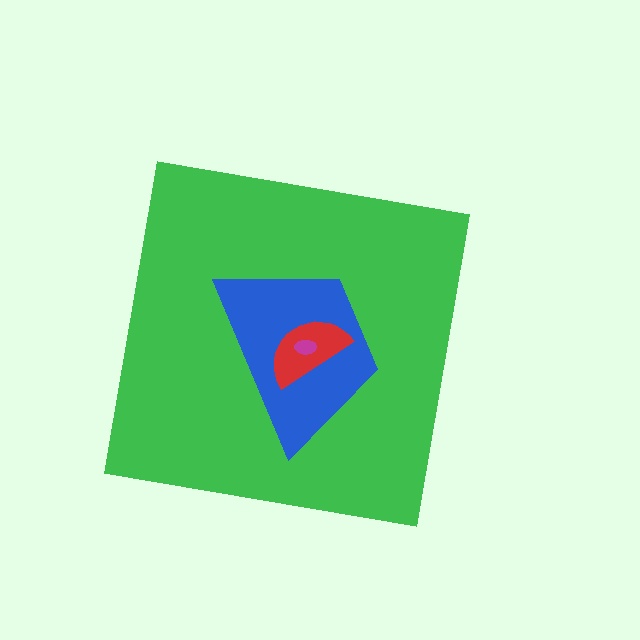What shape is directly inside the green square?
The blue trapezoid.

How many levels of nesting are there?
4.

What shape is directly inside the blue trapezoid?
The red semicircle.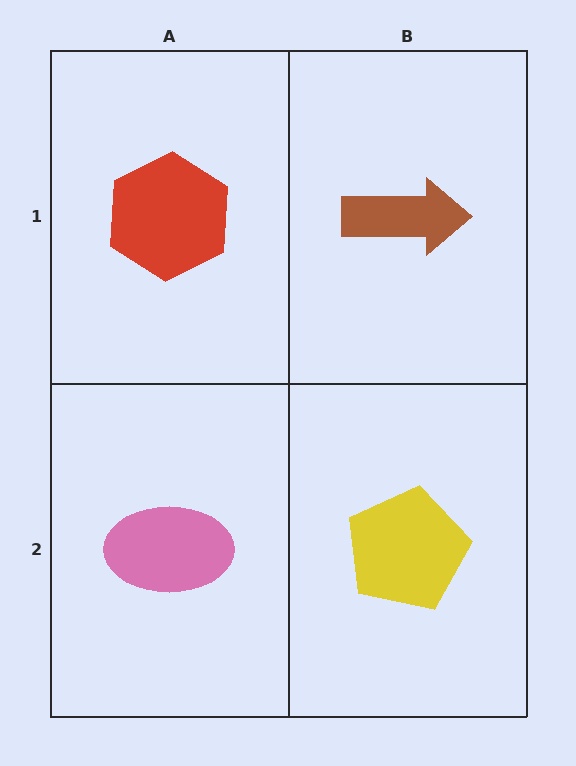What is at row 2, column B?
A yellow pentagon.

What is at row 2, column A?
A pink ellipse.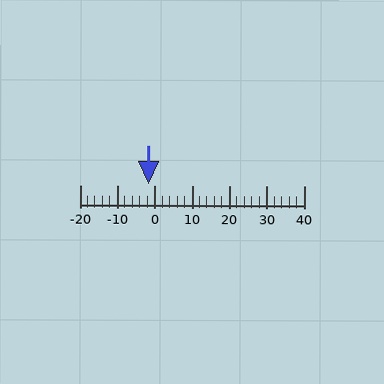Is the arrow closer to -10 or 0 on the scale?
The arrow is closer to 0.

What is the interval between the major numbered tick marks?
The major tick marks are spaced 10 units apart.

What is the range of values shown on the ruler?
The ruler shows values from -20 to 40.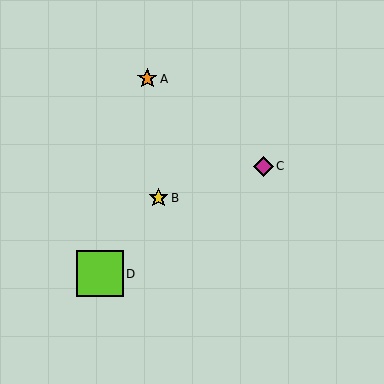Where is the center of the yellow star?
The center of the yellow star is at (158, 198).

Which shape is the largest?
The lime square (labeled D) is the largest.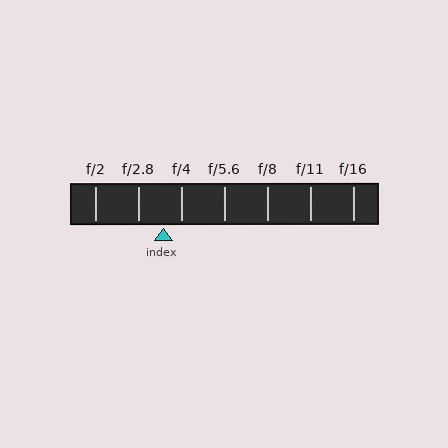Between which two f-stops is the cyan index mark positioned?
The index mark is between f/2.8 and f/4.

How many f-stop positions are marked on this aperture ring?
There are 7 f-stop positions marked.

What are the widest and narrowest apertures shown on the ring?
The widest aperture shown is f/2 and the narrowest is f/16.